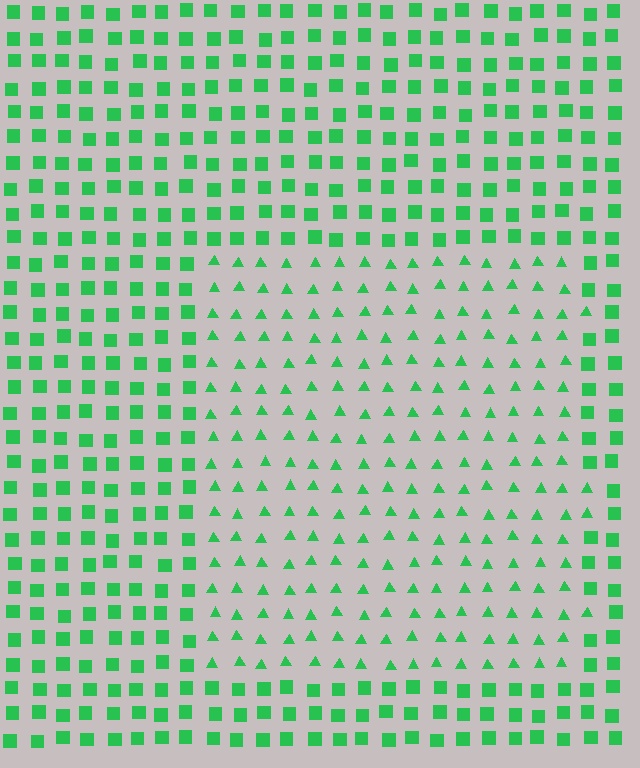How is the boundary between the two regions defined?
The boundary is defined by a change in element shape: triangles inside vs. squares outside. All elements share the same color and spacing.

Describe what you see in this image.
The image is filled with small green elements arranged in a uniform grid. A rectangle-shaped region contains triangles, while the surrounding area contains squares. The boundary is defined purely by the change in element shape.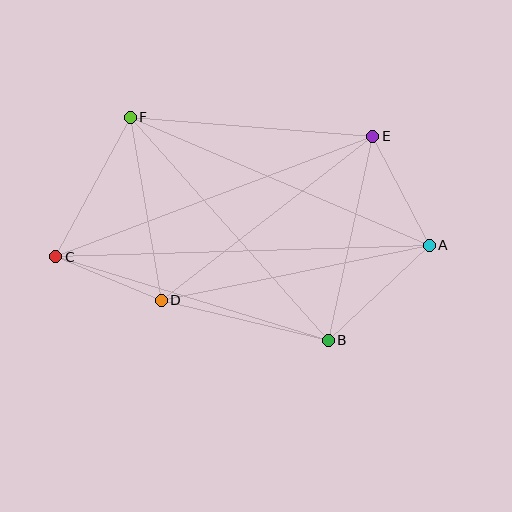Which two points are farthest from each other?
Points A and C are farthest from each other.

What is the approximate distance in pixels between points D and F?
The distance between D and F is approximately 186 pixels.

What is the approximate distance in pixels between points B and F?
The distance between B and F is approximately 298 pixels.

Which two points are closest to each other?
Points C and D are closest to each other.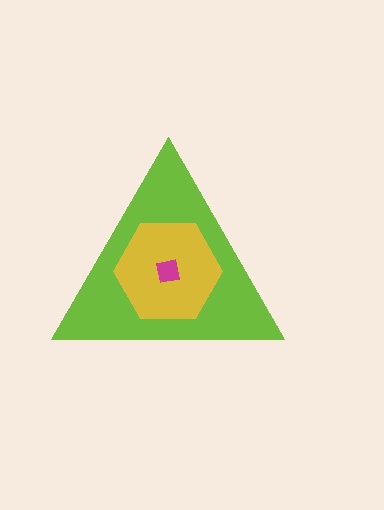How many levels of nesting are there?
3.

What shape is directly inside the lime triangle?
The yellow hexagon.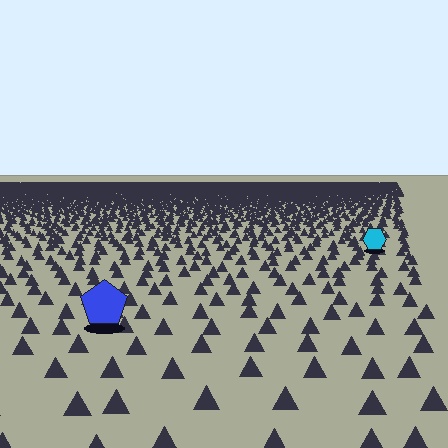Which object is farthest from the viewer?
The cyan hexagon is farthest from the viewer. It appears smaller and the ground texture around it is denser.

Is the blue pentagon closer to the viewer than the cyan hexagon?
Yes. The blue pentagon is closer — you can tell from the texture gradient: the ground texture is coarser near it.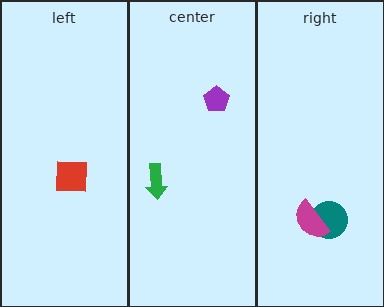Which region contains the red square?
The left region.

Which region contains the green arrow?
The center region.